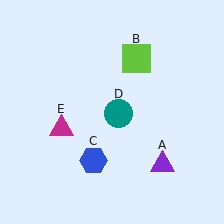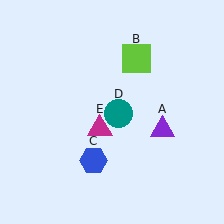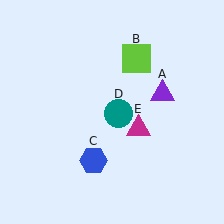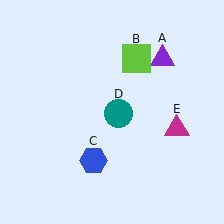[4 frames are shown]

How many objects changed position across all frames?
2 objects changed position: purple triangle (object A), magenta triangle (object E).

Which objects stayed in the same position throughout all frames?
Lime square (object B) and blue hexagon (object C) and teal circle (object D) remained stationary.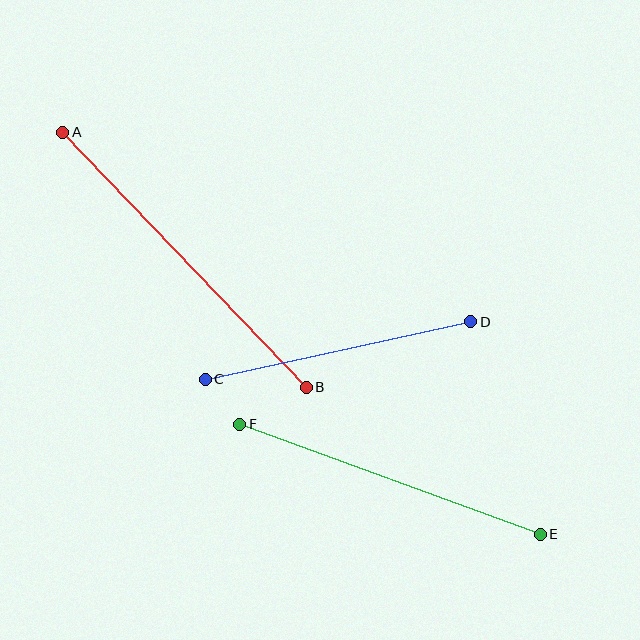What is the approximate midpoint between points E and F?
The midpoint is at approximately (390, 479) pixels.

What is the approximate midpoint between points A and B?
The midpoint is at approximately (185, 260) pixels.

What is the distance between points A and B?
The distance is approximately 353 pixels.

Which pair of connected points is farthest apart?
Points A and B are farthest apart.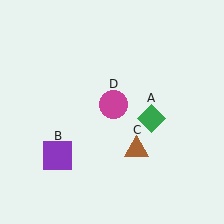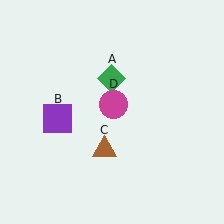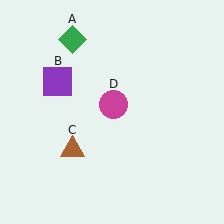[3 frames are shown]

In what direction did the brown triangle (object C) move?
The brown triangle (object C) moved left.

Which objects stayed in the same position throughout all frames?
Magenta circle (object D) remained stationary.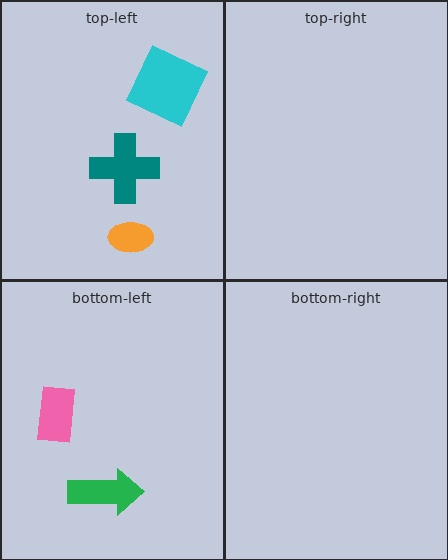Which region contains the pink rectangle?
The bottom-left region.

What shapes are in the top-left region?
The cyan square, the orange ellipse, the teal cross.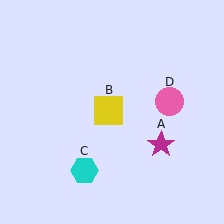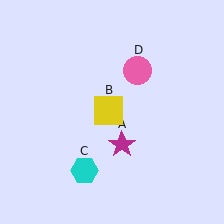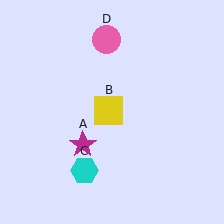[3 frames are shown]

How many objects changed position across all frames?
2 objects changed position: magenta star (object A), pink circle (object D).